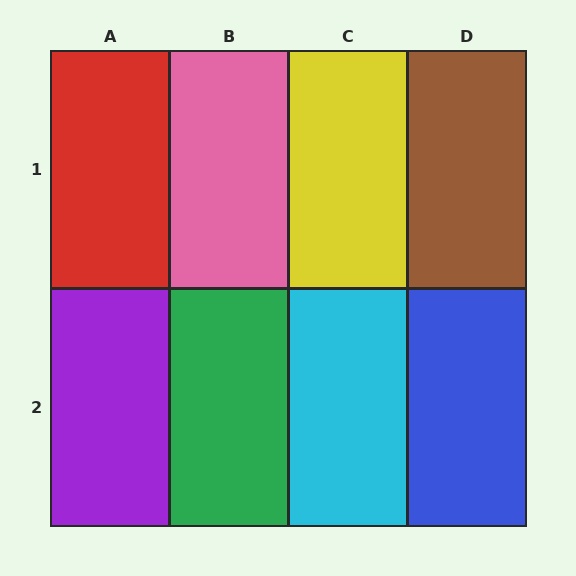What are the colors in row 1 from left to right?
Red, pink, yellow, brown.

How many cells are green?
1 cell is green.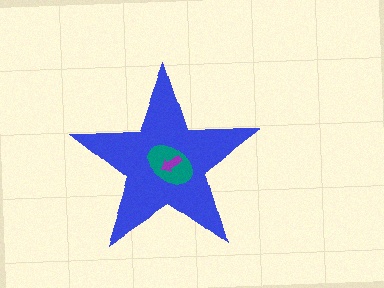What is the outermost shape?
The blue star.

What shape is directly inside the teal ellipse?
The purple arrow.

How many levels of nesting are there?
3.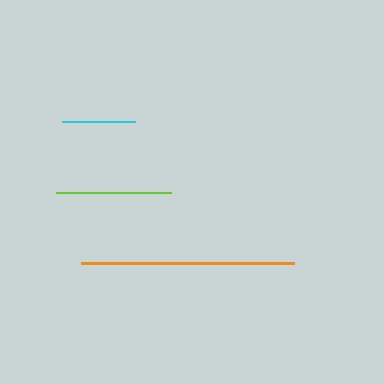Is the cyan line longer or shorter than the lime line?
The lime line is longer than the cyan line.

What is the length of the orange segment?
The orange segment is approximately 213 pixels long.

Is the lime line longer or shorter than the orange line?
The orange line is longer than the lime line.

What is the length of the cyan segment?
The cyan segment is approximately 73 pixels long.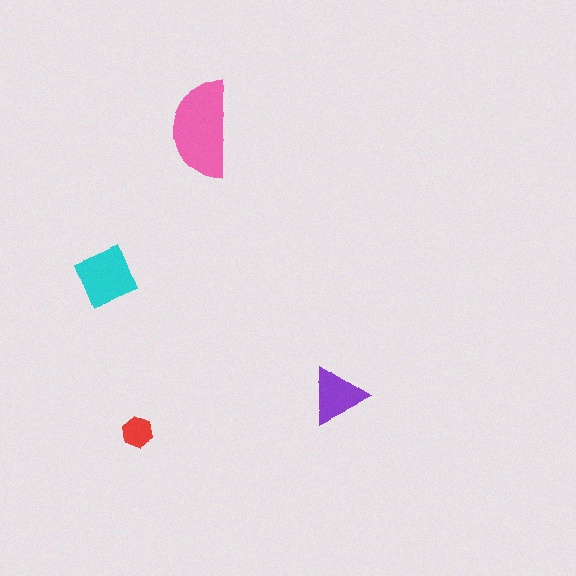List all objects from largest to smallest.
The pink semicircle, the cyan diamond, the purple triangle, the red hexagon.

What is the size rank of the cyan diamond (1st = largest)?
2nd.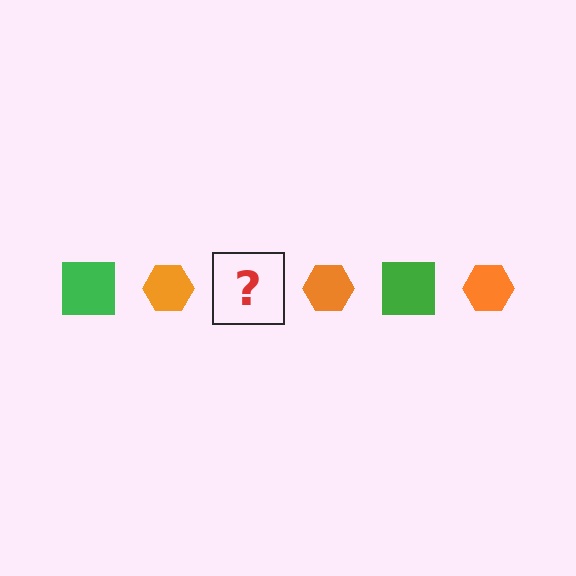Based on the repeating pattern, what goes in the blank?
The blank should be a green square.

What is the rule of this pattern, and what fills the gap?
The rule is that the pattern alternates between green square and orange hexagon. The gap should be filled with a green square.